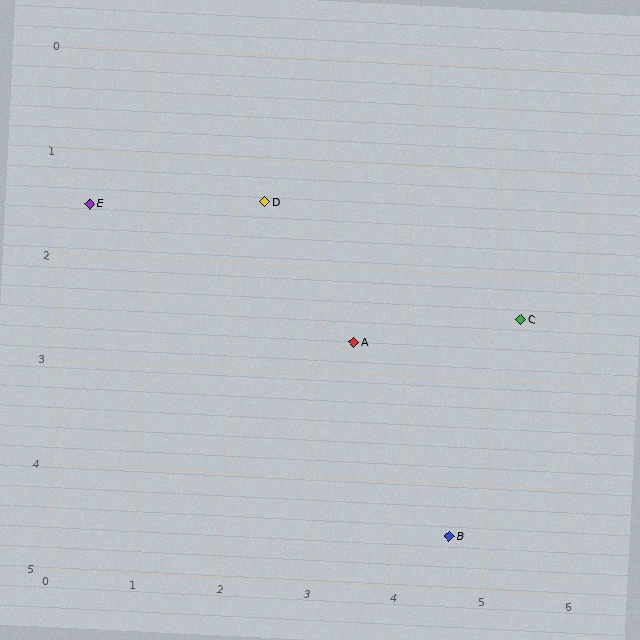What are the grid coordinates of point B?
Point B is at approximately (4.6, 4.5).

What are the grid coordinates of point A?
Point A is at approximately (3.4, 2.7).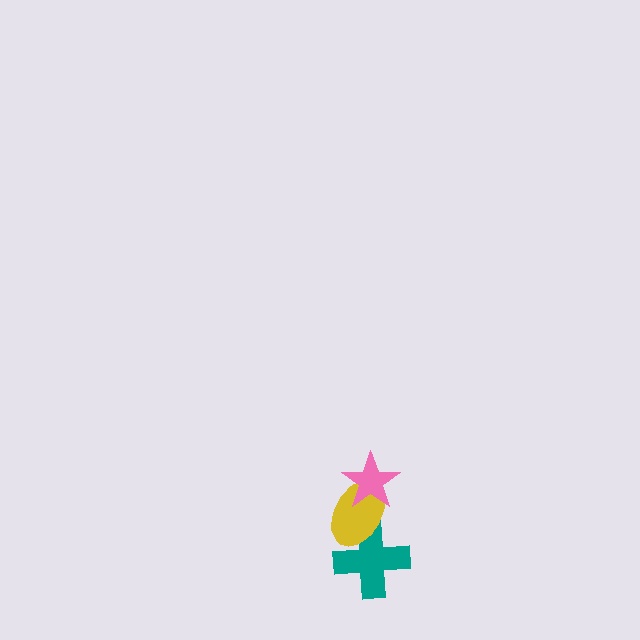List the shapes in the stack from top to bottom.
From top to bottom: the pink star, the yellow ellipse, the teal cross.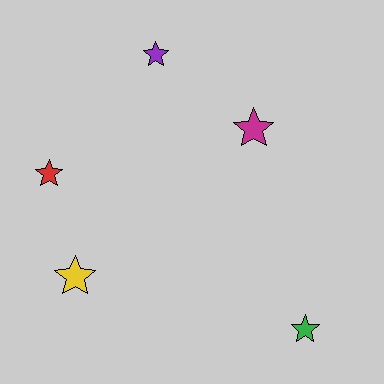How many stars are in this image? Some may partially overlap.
There are 5 stars.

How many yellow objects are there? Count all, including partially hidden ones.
There is 1 yellow object.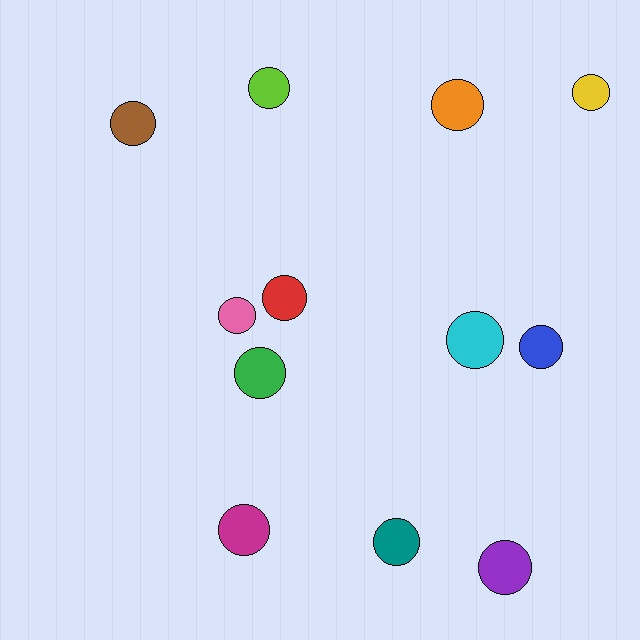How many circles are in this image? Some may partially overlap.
There are 12 circles.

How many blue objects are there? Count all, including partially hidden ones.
There is 1 blue object.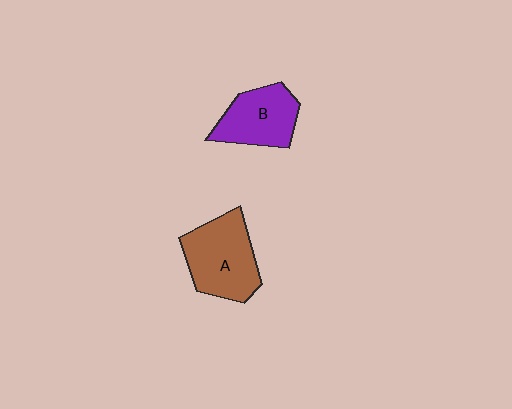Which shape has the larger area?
Shape A (brown).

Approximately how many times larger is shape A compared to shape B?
Approximately 1.3 times.